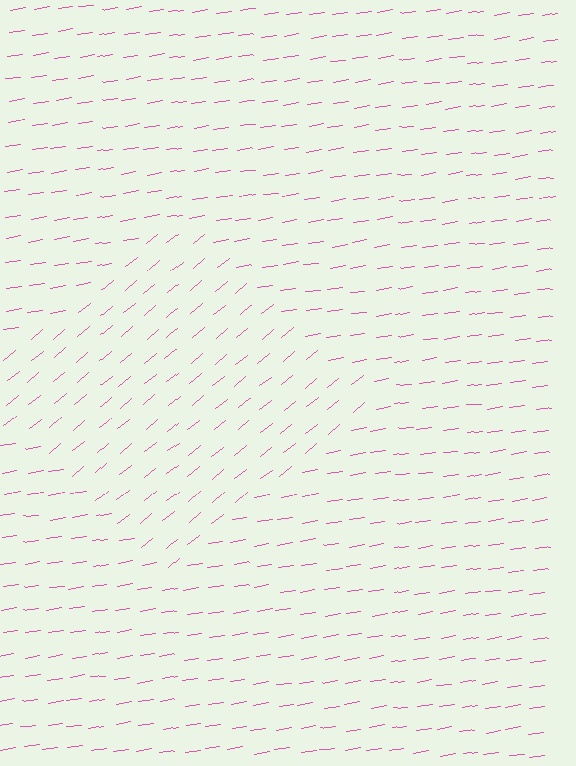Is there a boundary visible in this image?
Yes, there is a texture boundary formed by a change in line orientation.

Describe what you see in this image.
The image is filled with small pink line segments. A diamond region in the image has lines oriented differently from the surrounding lines, creating a visible texture boundary.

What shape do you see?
I see a diamond.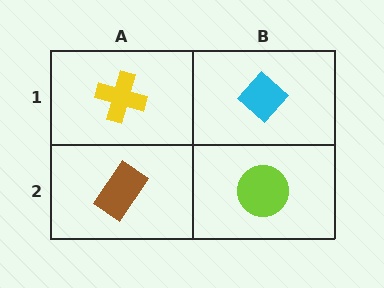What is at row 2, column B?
A lime circle.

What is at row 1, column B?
A cyan diamond.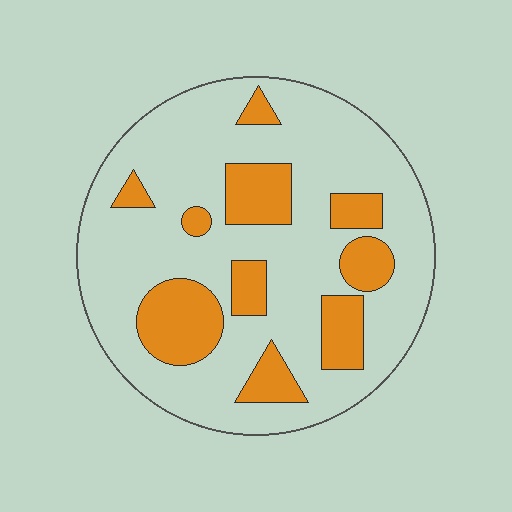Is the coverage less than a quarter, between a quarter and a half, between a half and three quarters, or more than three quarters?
Less than a quarter.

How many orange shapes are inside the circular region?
10.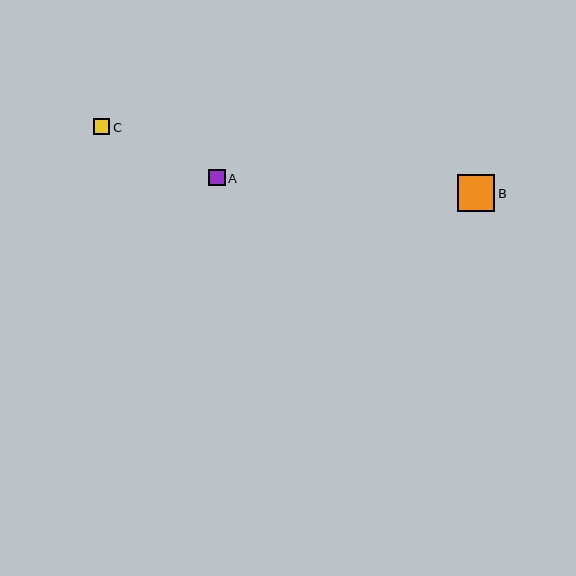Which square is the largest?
Square B is the largest with a size of approximately 37 pixels.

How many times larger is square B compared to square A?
Square B is approximately 2.2 times the size of square A.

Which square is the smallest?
Square C is the smallest with a size of approximately 16 pixels.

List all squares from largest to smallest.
From largest to smallest: B, A, C.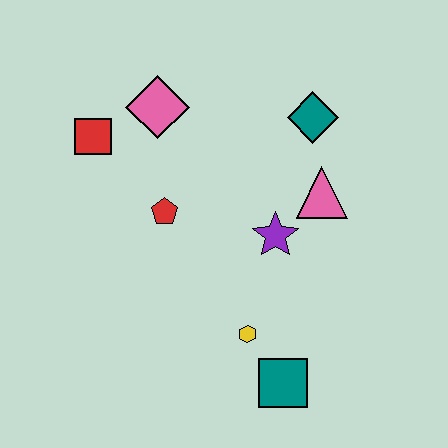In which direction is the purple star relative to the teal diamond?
The purple star is below the teal diamond.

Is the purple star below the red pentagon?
Yes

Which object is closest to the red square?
The pink diamond is closest to the red square.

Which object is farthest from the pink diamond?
The teal square is farthest from the pink diamond.